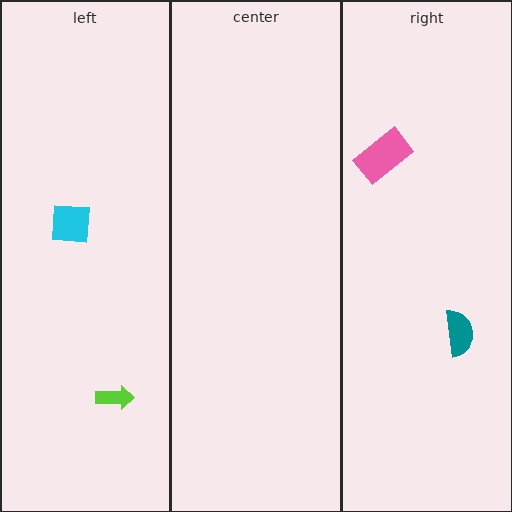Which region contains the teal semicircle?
The right region.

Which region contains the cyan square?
The left region.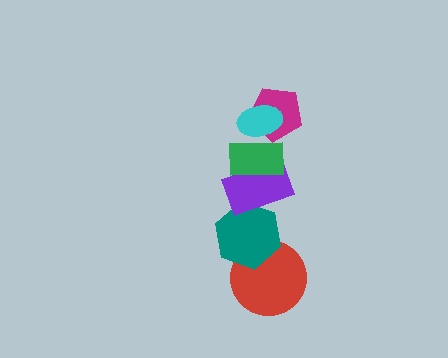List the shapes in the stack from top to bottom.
From top to bottom: the cyan ellipse, the magenta pentagon, the green rectangle, the purple rectangle, the teal hexagon, the red circle.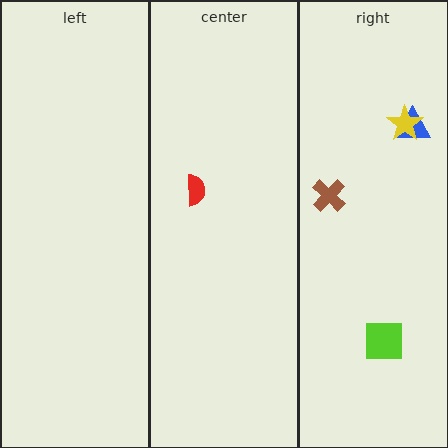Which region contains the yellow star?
The right region.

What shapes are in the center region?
The red semicircle.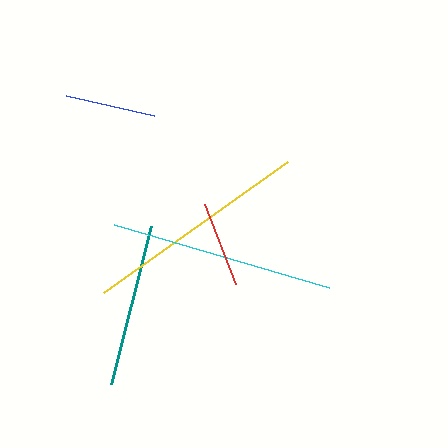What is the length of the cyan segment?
The cyan segment is approximately 224 pixels long.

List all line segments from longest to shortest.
From longest to shortest: yellow, cyan, teal, blue, red.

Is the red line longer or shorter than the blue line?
The blue line is longer than the red line.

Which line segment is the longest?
The yellow line is the longest at approximately 226 pixels.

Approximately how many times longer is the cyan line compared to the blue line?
The cyan line is approximately 2.5 times the length of the blue line.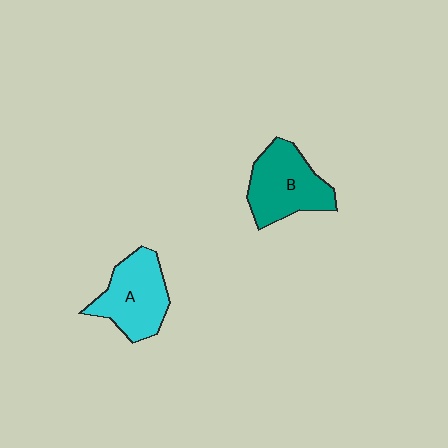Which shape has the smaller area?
Shape A (cyan).